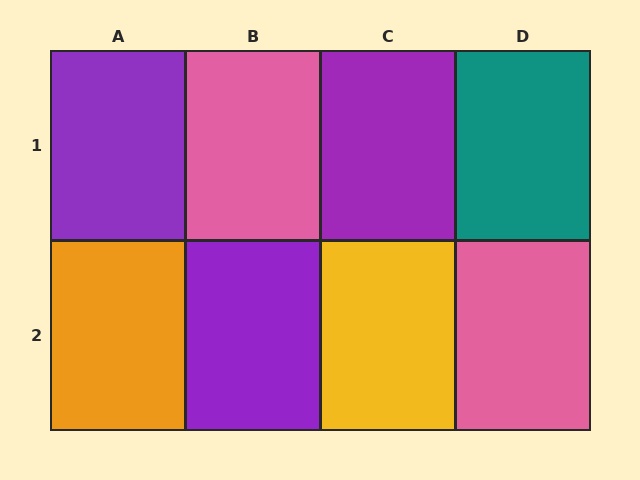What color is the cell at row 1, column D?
Teal.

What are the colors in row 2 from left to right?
Orange, purple, yellow, pink.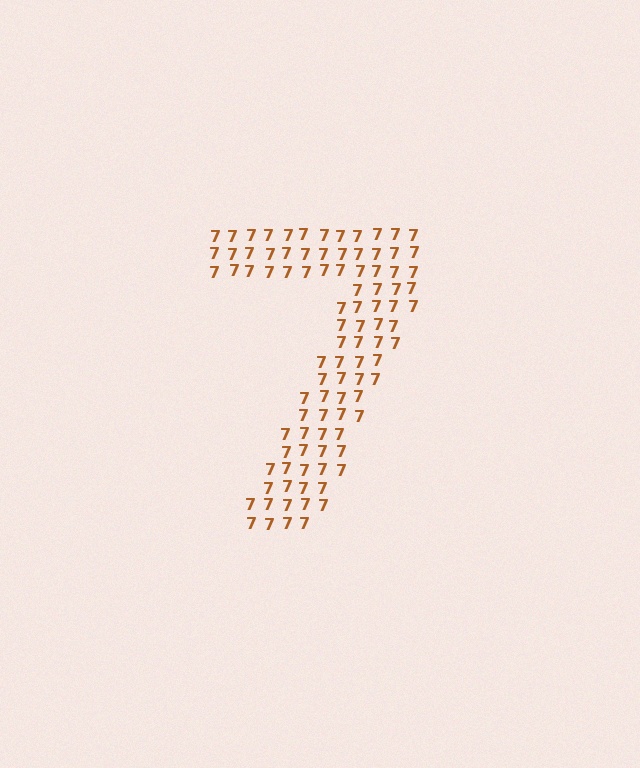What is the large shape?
The large shape is the digit 7.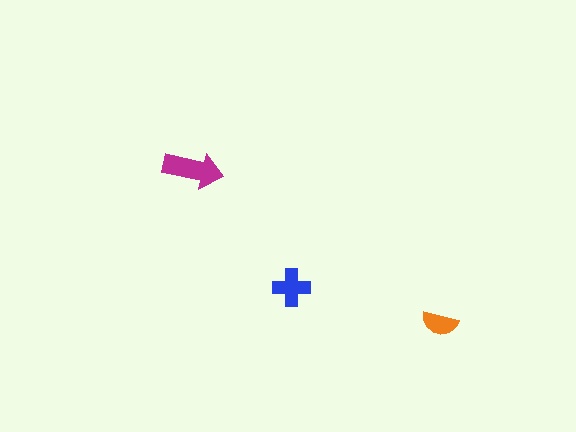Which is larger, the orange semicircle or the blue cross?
The blue cross.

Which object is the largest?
The magenta arrow.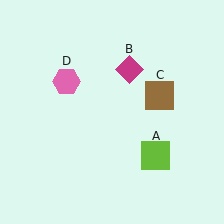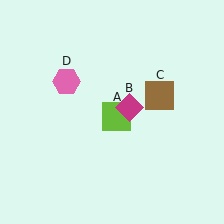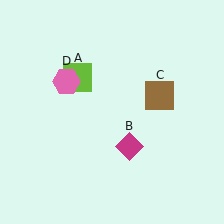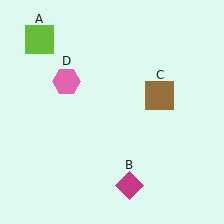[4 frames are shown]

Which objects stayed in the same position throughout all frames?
Brown square (object C) and pink hexagon (object D) remained stationary.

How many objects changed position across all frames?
2 objects changed position: lime square (object A), magenta diamond (object B).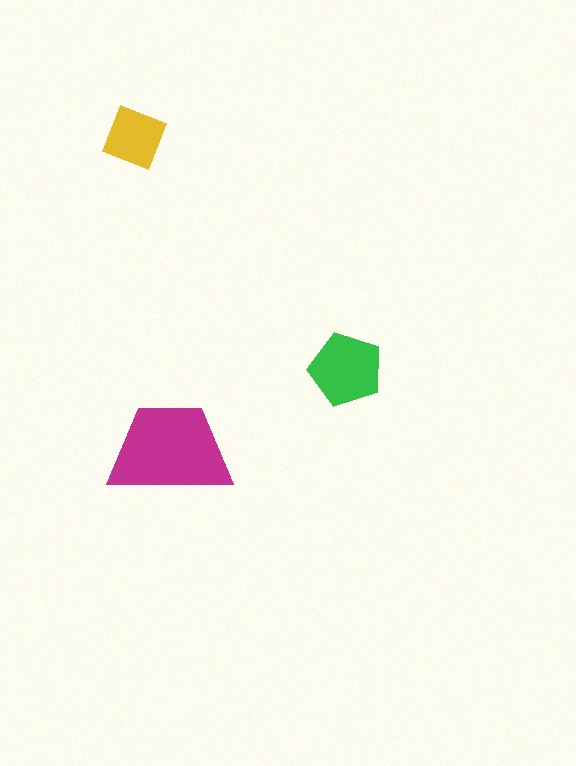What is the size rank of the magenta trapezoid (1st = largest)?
1st.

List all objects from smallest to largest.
The yellow square, the green pentagon, the magenta trapezoid.